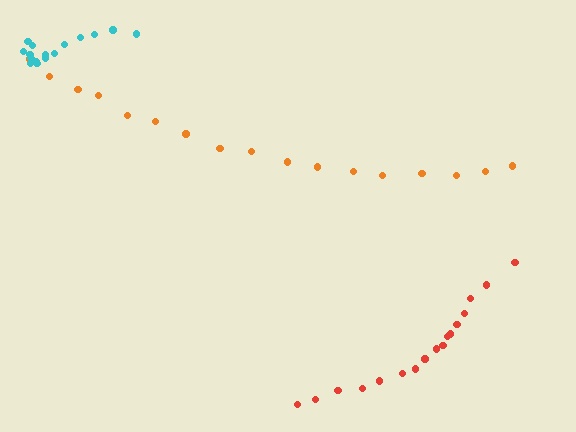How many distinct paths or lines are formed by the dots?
There are 3 distinct paths.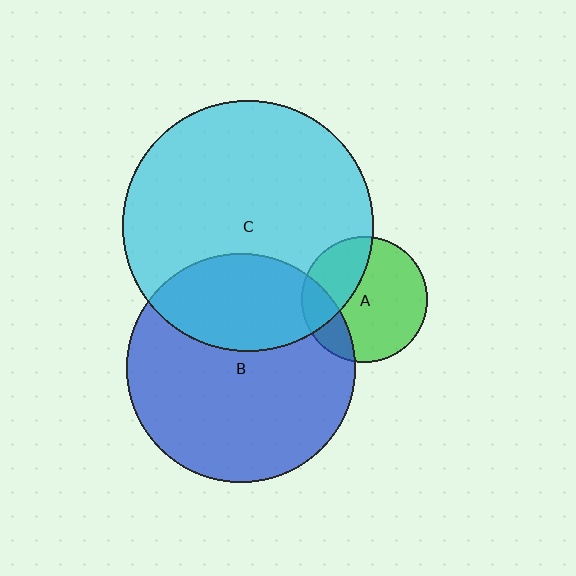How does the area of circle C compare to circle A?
Approximately 3.9 times.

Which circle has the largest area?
Circle C (cyan).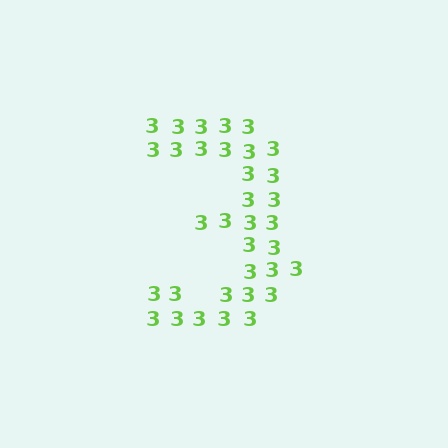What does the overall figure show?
The overall figure shows the digit 3.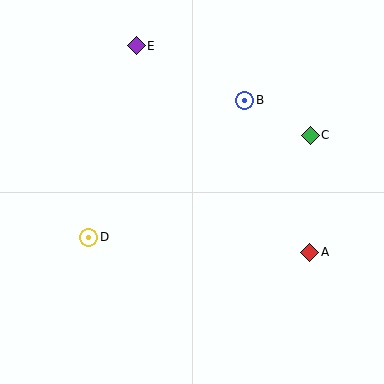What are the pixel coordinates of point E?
Point E is at (136, 46).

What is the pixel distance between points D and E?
The distance between D and E is 197 pixels.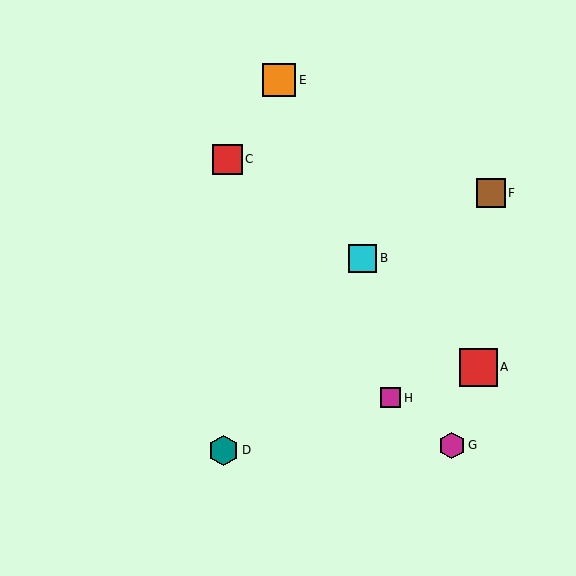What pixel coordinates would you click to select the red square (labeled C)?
Click at (227, 159) to select the red square C.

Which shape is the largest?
The red square (labeled A) is the largest.